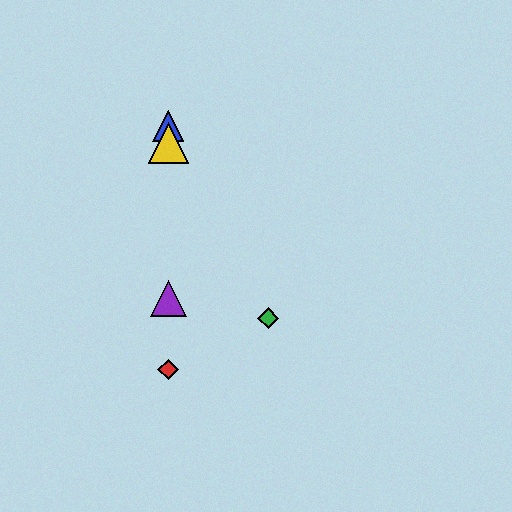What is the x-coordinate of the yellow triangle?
The yellow triangle is at x≈168.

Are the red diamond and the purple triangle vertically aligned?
Yes, both are at x≈168.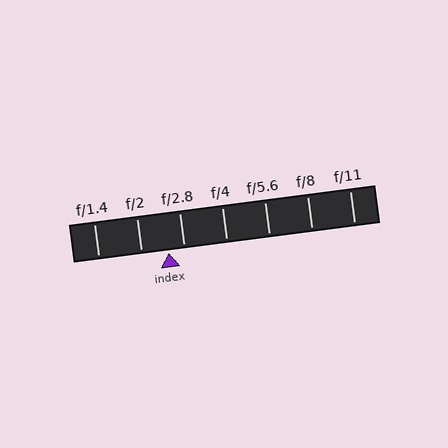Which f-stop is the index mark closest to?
The index mark is closest to f/2.8.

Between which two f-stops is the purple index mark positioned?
The index mark is between f/2 and f/2.8.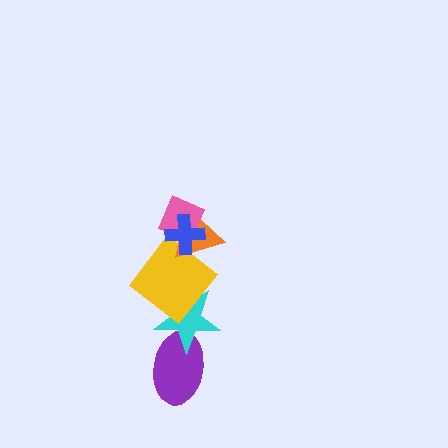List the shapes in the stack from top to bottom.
From top to bottom: the blue cross, the pink diamond, the orange triangle, the yellow diamond, the cyan star, the purple ellipse.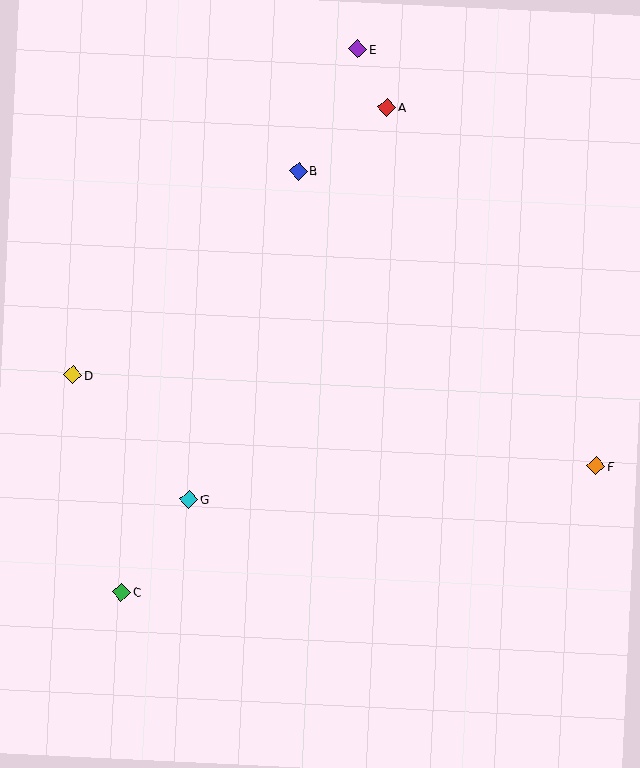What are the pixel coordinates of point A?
Point A is at (387, 107).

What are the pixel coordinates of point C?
Point C is at (121, 592).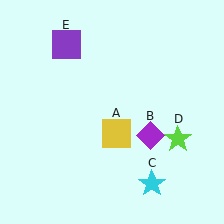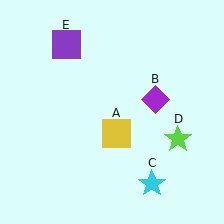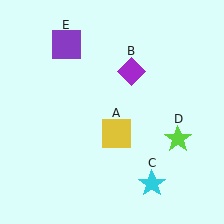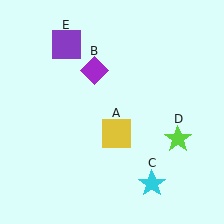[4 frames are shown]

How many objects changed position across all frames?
1 object changed position: purple diamond (object B).